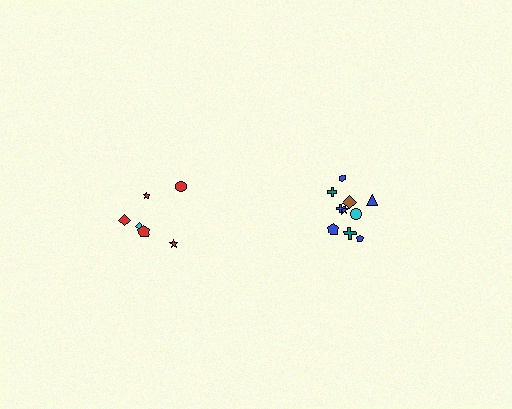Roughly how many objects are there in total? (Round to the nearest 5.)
Roughly 15 objects in total.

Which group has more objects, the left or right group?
The right group.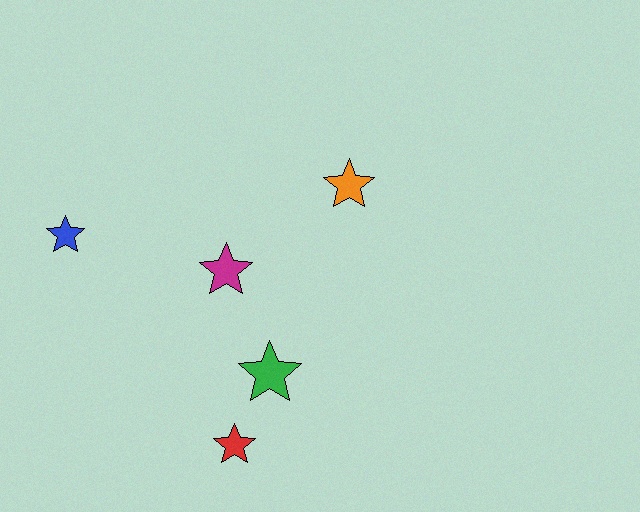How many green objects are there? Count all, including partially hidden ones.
There is 1 green object.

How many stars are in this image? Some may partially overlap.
There are 5 stars.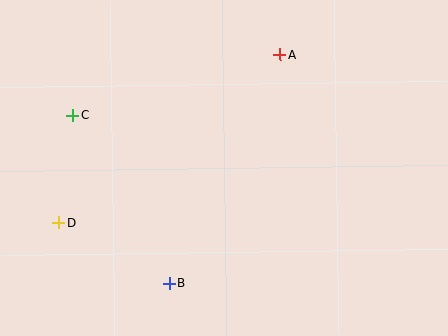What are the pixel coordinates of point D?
Point D is at (59, 223).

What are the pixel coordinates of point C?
Point C is at (73, 115).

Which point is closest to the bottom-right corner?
Point B is closest to the bottom-right corner.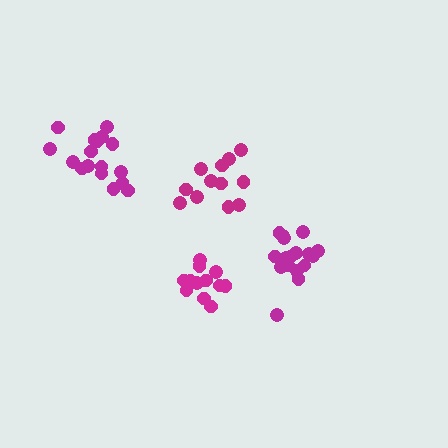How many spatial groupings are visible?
There are 4 spatial groupings.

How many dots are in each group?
Group 1: 12 dots, Group 2: 17 dots, Group 3: 17 dots, Group 4: 12 dots (58 total).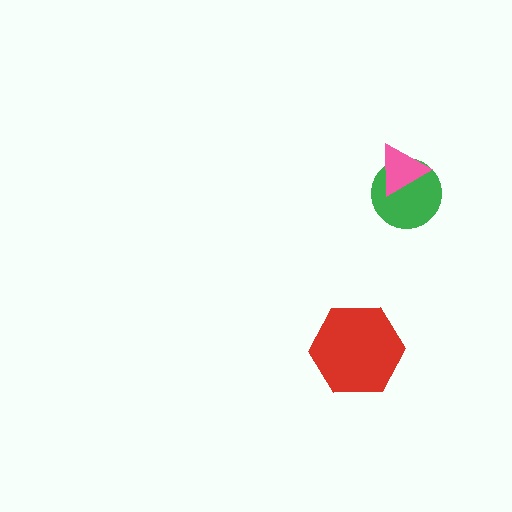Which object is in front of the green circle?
The pink triangle is in front of the green circle.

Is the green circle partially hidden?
Yes, it is partially covered by another shape.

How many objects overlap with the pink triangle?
1 object overlaps with the pink triangle.